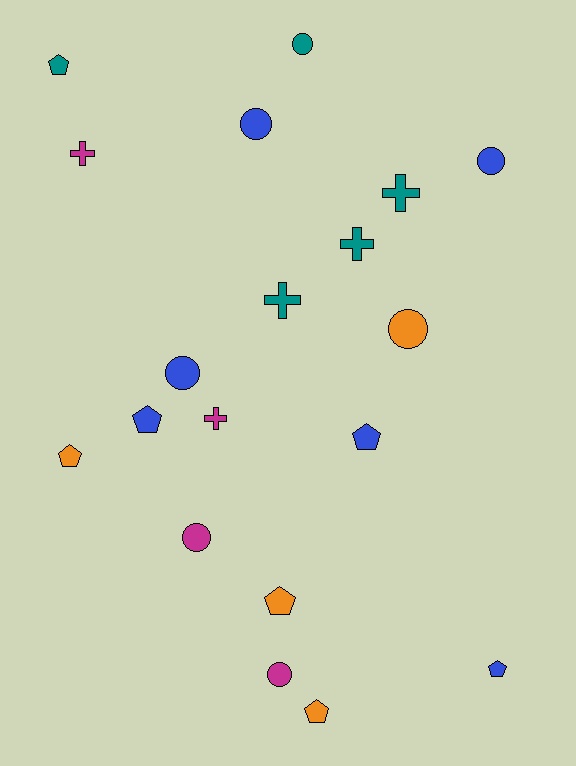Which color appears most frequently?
Blue, with 6 objects.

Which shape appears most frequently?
Pentagon, with 7 objects.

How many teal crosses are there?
There are 3 teal crosses.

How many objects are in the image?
There are 19 objects.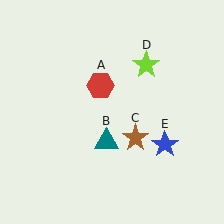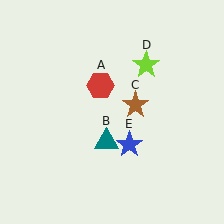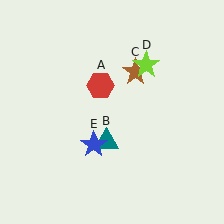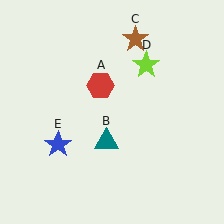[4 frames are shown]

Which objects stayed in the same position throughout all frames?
Red hexagon (object A) and teal triangle (object B) and lime star (object D) remained stationary.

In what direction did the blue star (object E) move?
The blue star (object E) moved left.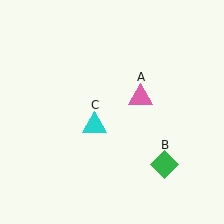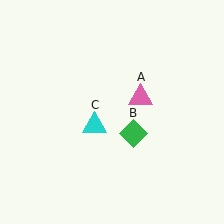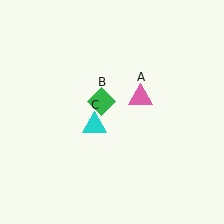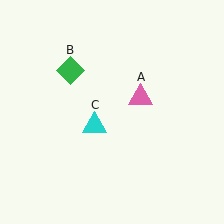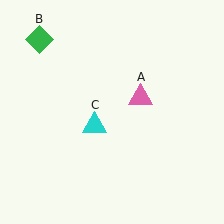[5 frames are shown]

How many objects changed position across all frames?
1 object changed position: green diamond (object B).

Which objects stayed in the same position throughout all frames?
Pink triangle (object A) and cyan triangle (object C) remained stationary.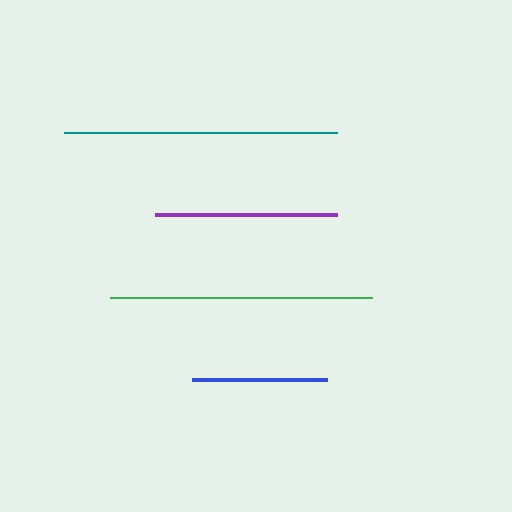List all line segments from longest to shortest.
From longest to shortest: teal, green, purple, blue.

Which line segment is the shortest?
The blue line is the shortest at approximately 135 pixels.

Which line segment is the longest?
The teal line is the longest at approximately 273 pixels.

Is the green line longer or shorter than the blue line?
The green line is longer than the blue line.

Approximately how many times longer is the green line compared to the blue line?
The green line is approximately 1.9 times the length of the blue line.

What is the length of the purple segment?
The purple segment is approximately 181 pixels long.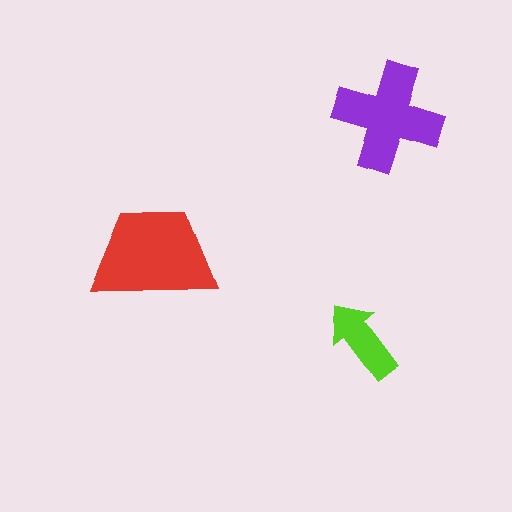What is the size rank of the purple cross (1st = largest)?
2nd.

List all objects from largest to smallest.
The red trapezoid, the purple cross, the lime arrow.